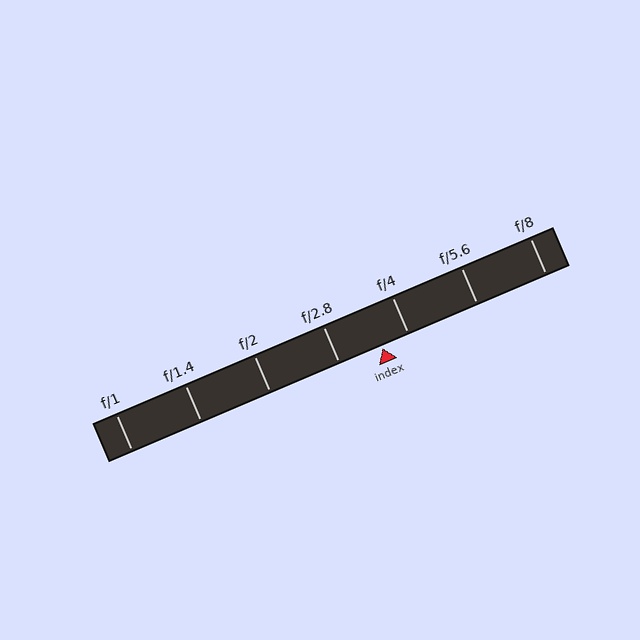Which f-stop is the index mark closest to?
The index mark is closest to f/4.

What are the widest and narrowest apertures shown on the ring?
The widest aperture shown is f/1 and the narrowest is f/8.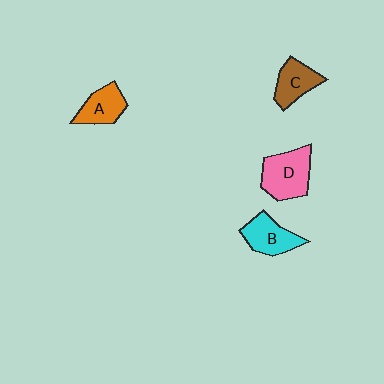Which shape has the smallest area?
Shape A (orange).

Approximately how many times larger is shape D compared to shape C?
Approximately 1.4 times.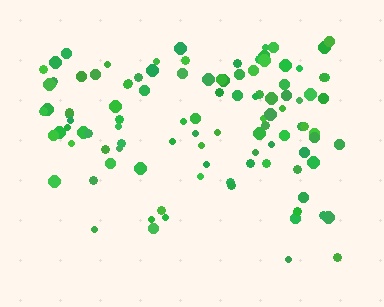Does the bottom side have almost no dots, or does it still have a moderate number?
Still a moderate number, just noticeably fewer than the top.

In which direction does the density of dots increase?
From bottom to top, with the top side densest.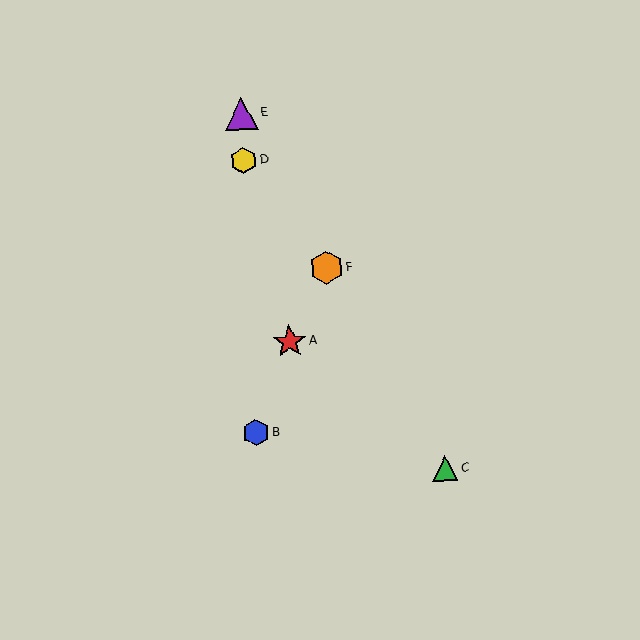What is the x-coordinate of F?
Object F is at x≈327.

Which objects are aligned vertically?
Objects B, D, E are aligned vertically.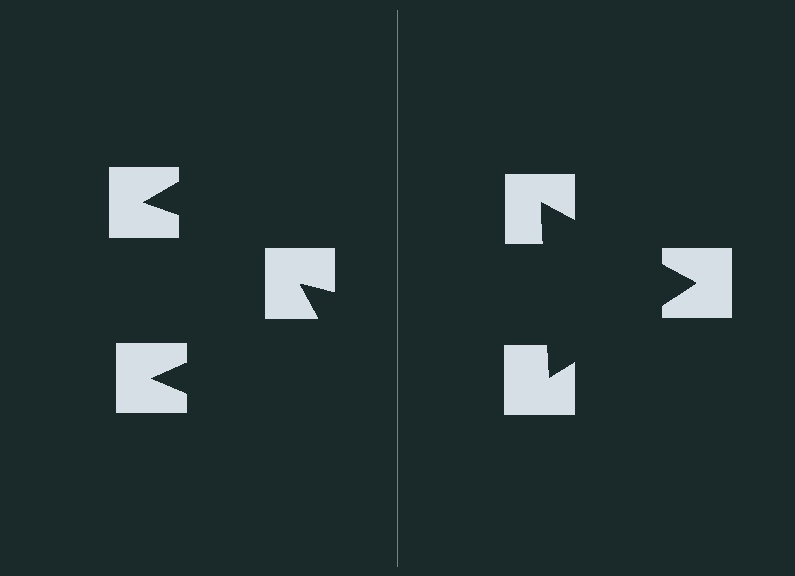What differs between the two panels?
The notched squares are positioned identically on both sides; only the wedge orientations differ. On the right they align to a triangle; on the left they are misaligned.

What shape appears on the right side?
An illusory triangle.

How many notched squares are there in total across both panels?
6 — 3 on each side.